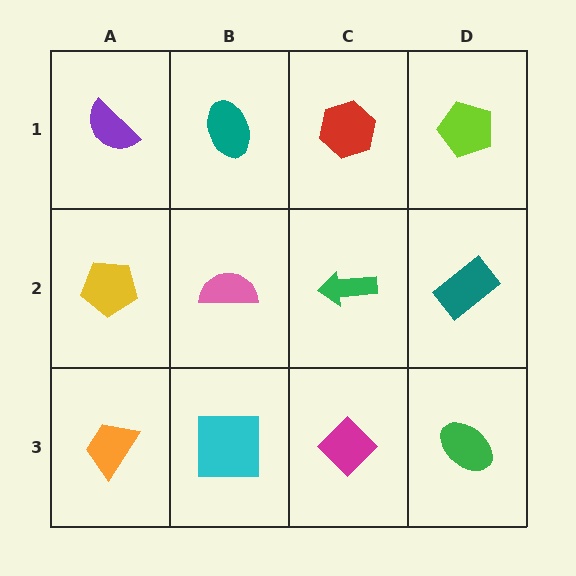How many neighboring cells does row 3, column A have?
2.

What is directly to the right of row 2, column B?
A green arrow.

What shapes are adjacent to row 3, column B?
A pink semicircle (row 2, column B), an orange trapezoid (row 3, column A), a magenta diamond (row 3, column C).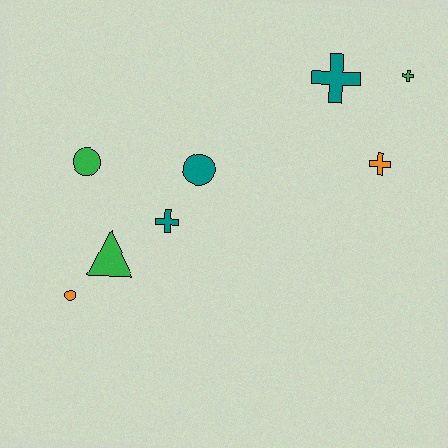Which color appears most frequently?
Teal, with 3 objects.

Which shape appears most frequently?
Cross, with 4 objects.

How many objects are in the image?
There are 8 objects.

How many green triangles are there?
There is 1 green triangle.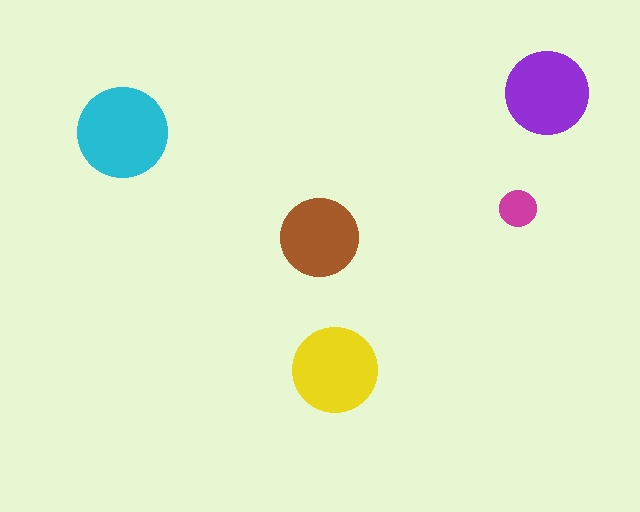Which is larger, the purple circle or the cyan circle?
The cyan one.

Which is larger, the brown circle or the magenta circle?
The brown one.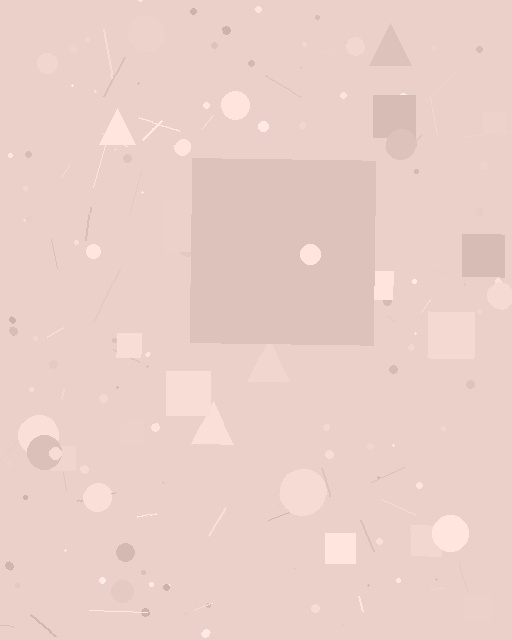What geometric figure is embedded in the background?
A square is embedded in the background.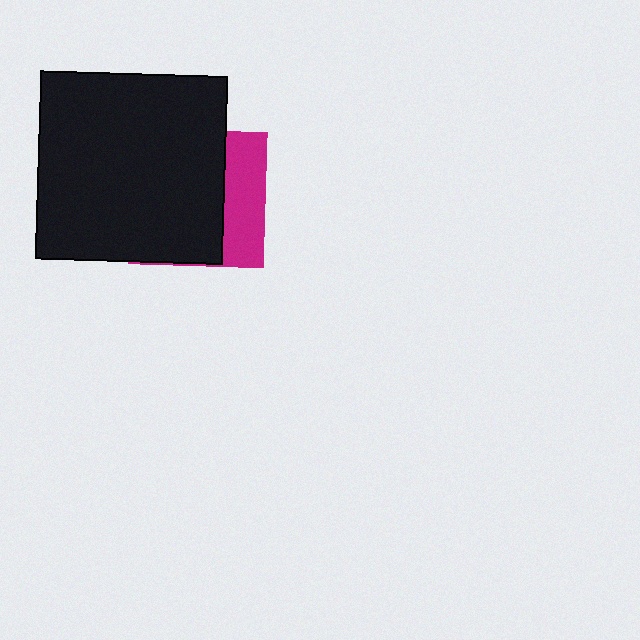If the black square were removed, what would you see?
You would see the complete magenta square.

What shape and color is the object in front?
The object in front is a black square.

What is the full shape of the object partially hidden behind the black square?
The partially hidden object is a magenta square.